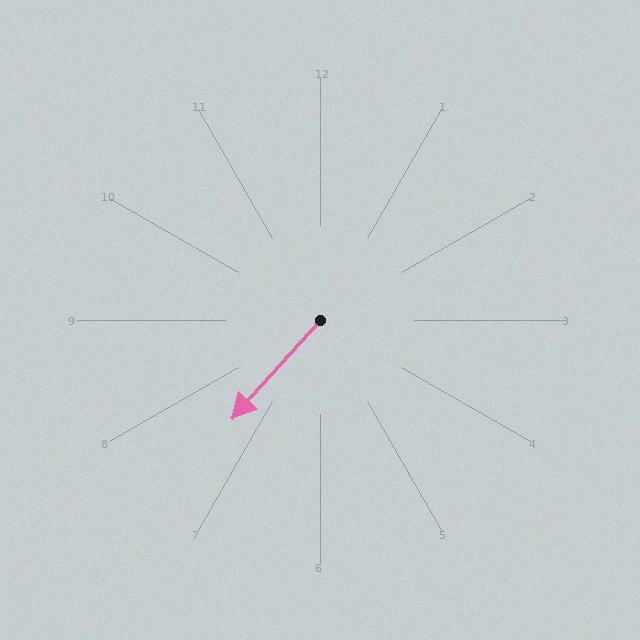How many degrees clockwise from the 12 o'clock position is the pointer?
Approximately 222 degrees.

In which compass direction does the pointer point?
Southwest.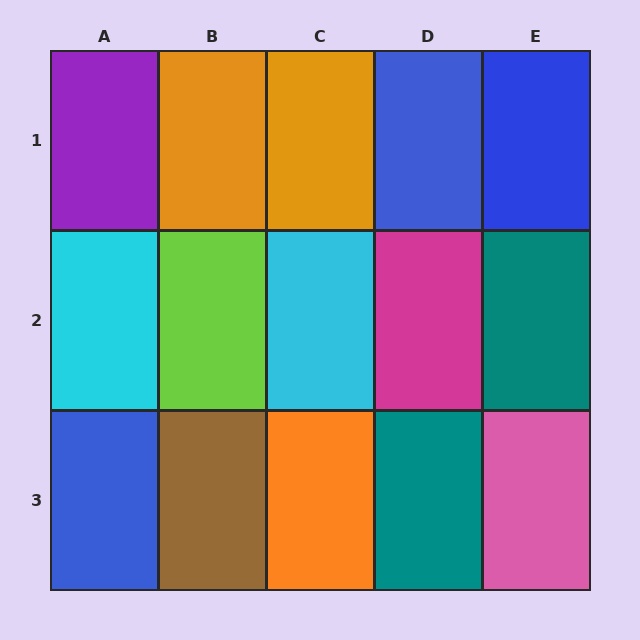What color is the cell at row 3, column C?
Orange.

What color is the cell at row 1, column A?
Purple.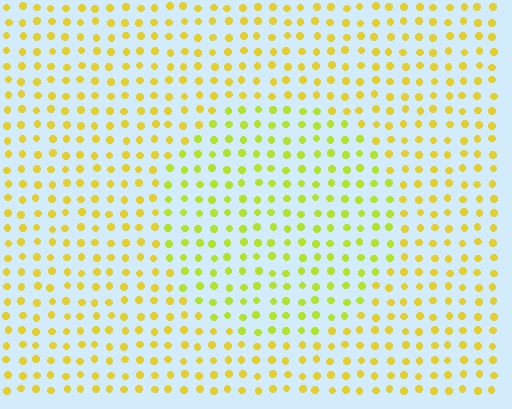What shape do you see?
I see a circle.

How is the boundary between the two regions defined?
The boundary is defined purely by a slight shift in hue (about 23 degrees). Spacing, size, and orientation are identical on both sides.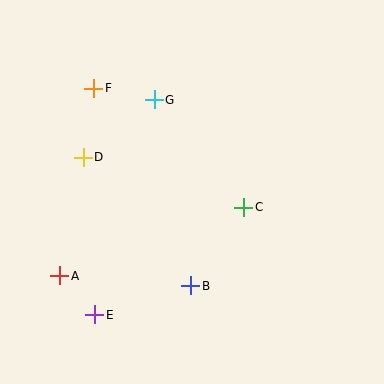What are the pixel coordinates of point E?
Point E is at (95, 315).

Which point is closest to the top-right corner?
Point C is closest to the top-right corner.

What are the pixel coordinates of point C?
Point C is at (244, 207).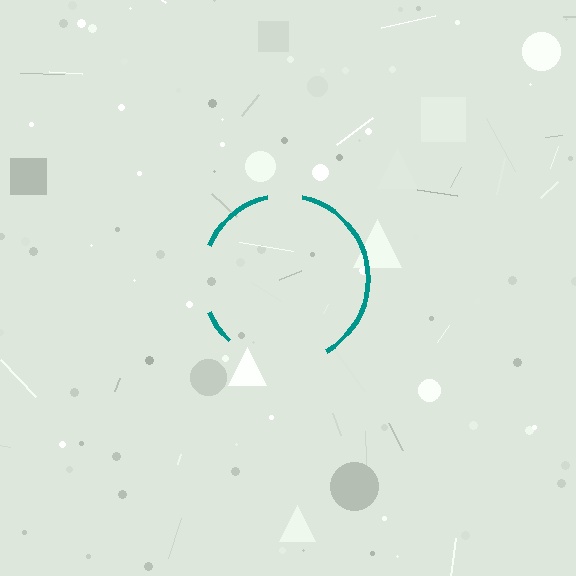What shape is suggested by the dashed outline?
The dashed outline suggests a circle.